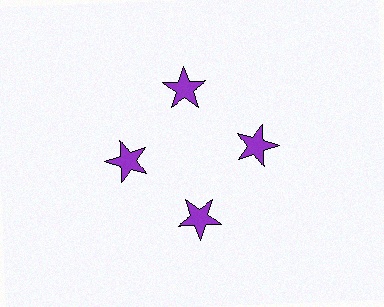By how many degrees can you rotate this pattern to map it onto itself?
The pattern maps onto itself every 90 degrees of rotation.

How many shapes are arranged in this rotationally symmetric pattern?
There are 4 shapes, arranged in 4 groups of 1.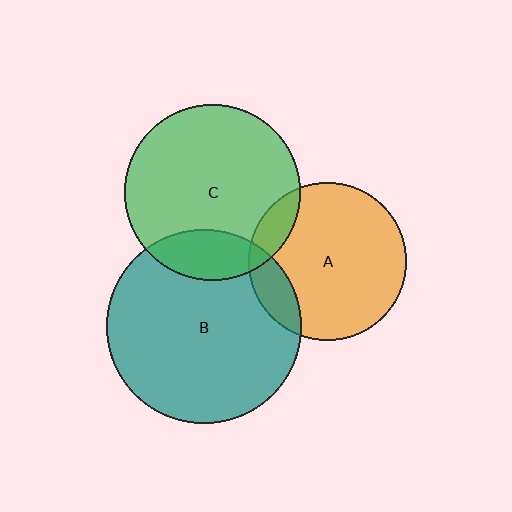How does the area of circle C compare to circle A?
Approximately 1.2 times.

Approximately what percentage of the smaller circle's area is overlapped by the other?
Approximately 10%.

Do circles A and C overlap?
Yes.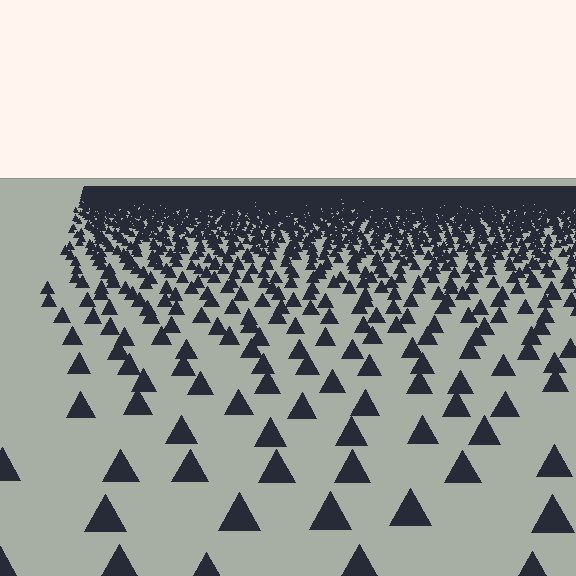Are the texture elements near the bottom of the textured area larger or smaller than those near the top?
Larger. Near the bottom, elements are closer to the viewer and appear at a bigger on-screen size.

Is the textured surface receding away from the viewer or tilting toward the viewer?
The surface is receding away from the viewer. Texture elements get smaller and denser toward the top.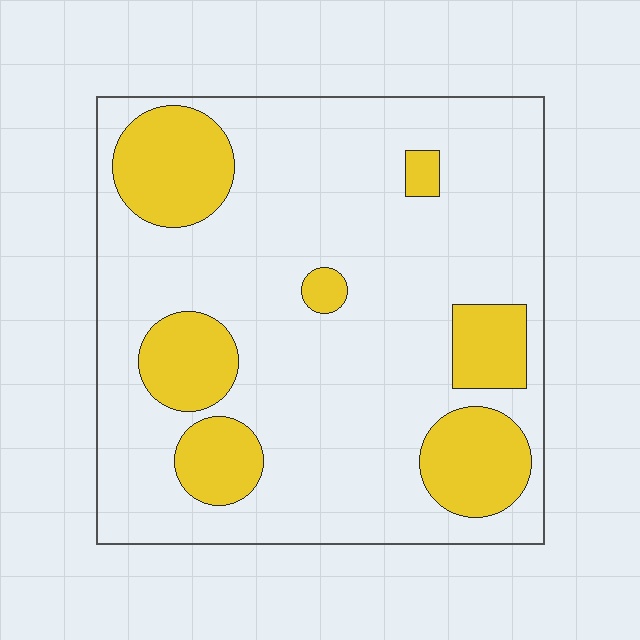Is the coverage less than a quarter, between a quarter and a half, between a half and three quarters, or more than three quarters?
Less than a quarter.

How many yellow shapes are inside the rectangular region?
7.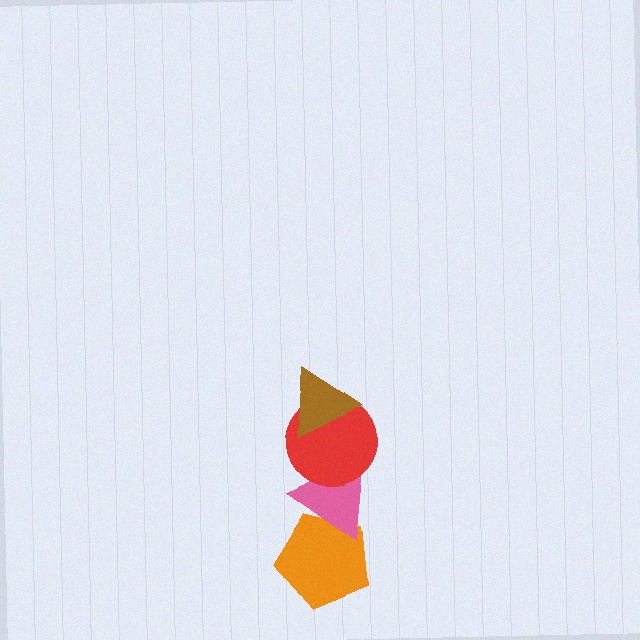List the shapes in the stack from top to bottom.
From top to bottom: the brown triangle, the red circle, the pink triangle, the orange pentagon.